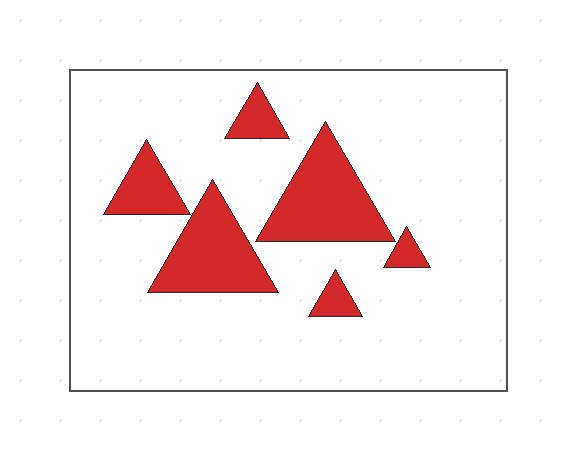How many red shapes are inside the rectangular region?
6.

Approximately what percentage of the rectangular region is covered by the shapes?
Approximately 15%.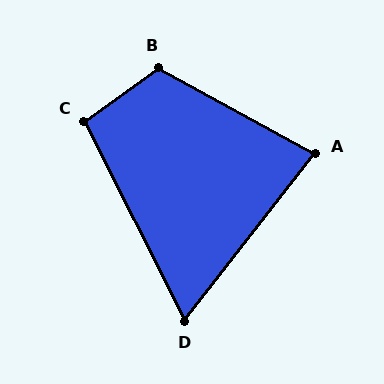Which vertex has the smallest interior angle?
D, at approximately 65 degrees.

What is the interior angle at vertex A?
Approximately 81 degrees (acute).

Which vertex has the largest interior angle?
B, at approximately 115 degrees.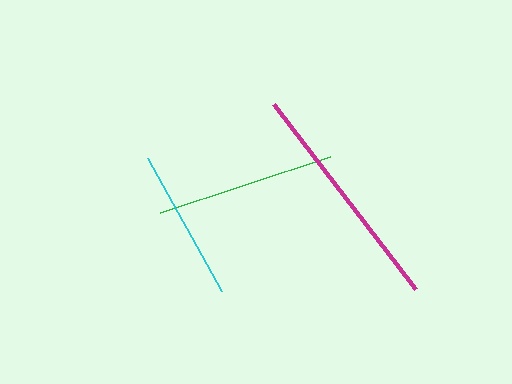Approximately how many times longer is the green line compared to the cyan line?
The green line is approximately 1.2 times the length of the cyan line.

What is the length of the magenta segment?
The magenta segment is approximately 233 pixels long.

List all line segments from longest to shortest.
From longest to shortest: magenta, green, cyan.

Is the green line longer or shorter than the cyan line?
The green line is longer than the cyan line.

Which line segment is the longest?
The magenta line is the longest at approximately 233 pixels.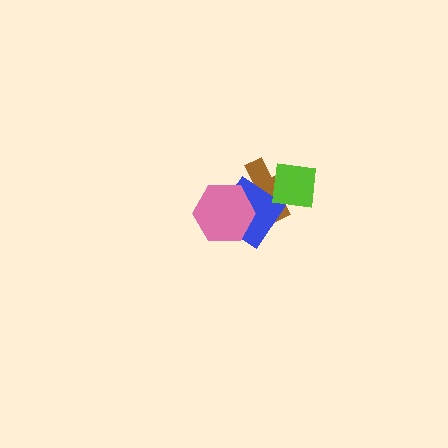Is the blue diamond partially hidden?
Yes, it is partially covered by another shape.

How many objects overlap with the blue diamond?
3 objects overlap with the blue diamond.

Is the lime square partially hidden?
No, no other shape covers it.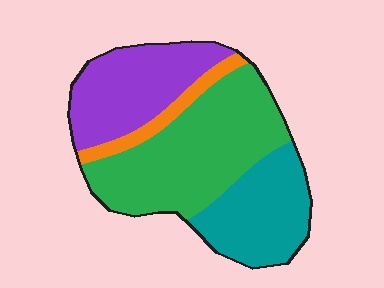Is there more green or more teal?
Green.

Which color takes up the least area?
Orange, at roughly 5%.